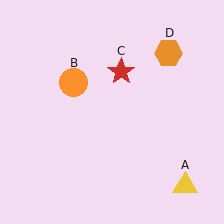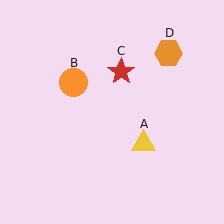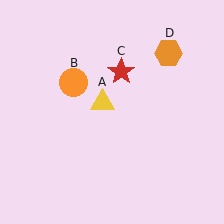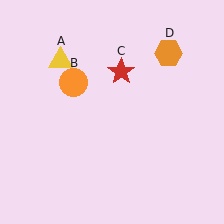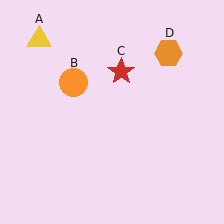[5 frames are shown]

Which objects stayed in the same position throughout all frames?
Orange circle (object B) and red star (object C) and orange hexagon (object D) remained stationary.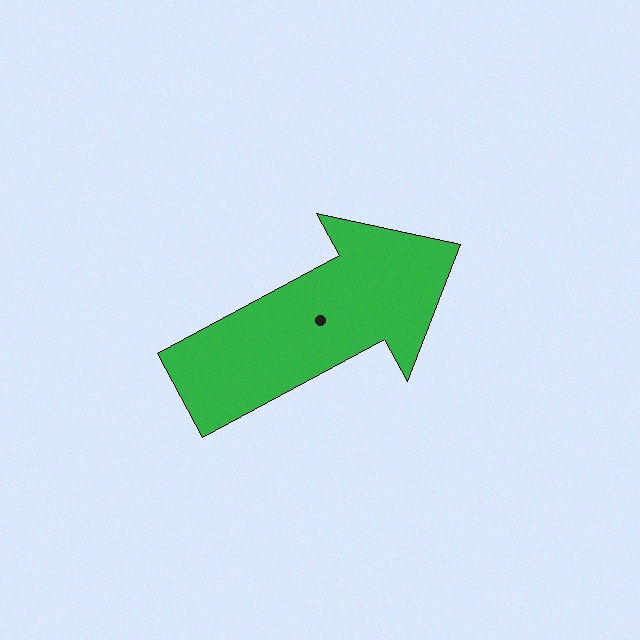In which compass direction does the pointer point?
Northeast.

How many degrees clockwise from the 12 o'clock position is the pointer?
Approximately 62 degrees.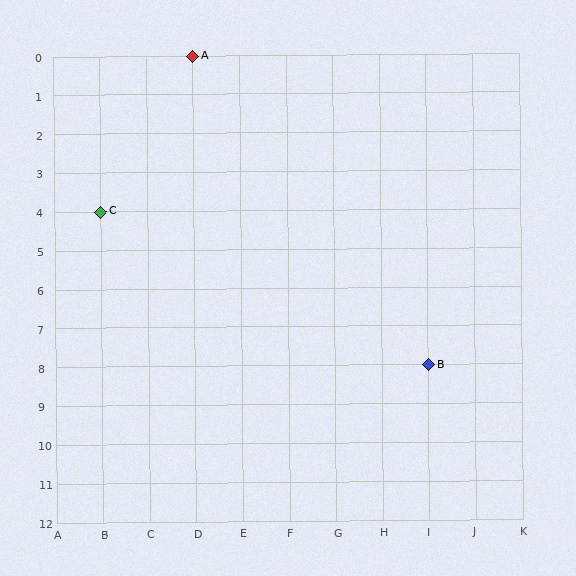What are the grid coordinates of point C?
Point C is at grid coordinates (B, 4).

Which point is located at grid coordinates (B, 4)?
Point C is at (B, 4).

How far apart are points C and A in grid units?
Points C and A are 2 columns and 4 rows apart (about 4.5 grid units diagonally).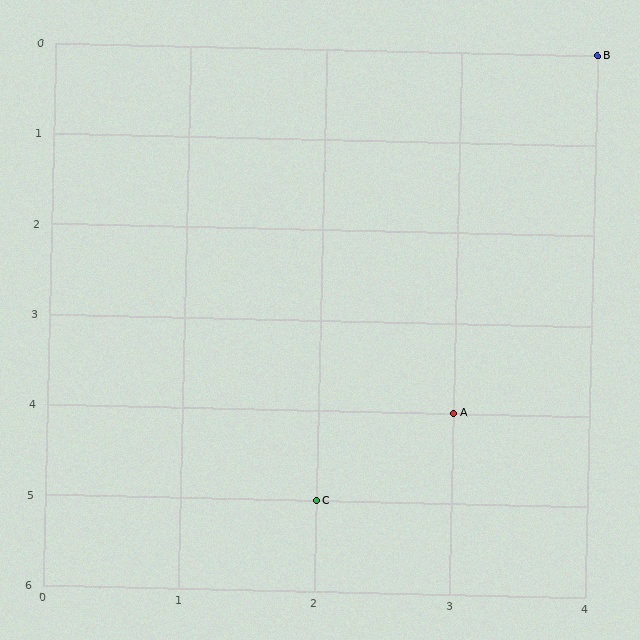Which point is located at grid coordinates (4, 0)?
Point B is at (4, 0).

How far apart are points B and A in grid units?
Points B and A are 1 column and 4 rows apart (about 4.1 grid units diagonally).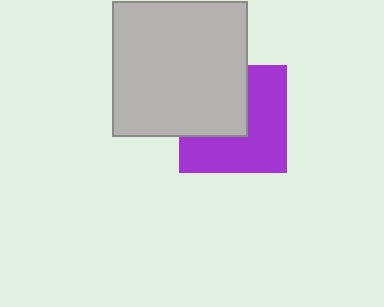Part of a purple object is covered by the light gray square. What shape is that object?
It is a square.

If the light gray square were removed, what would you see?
You would see the complete purple square.